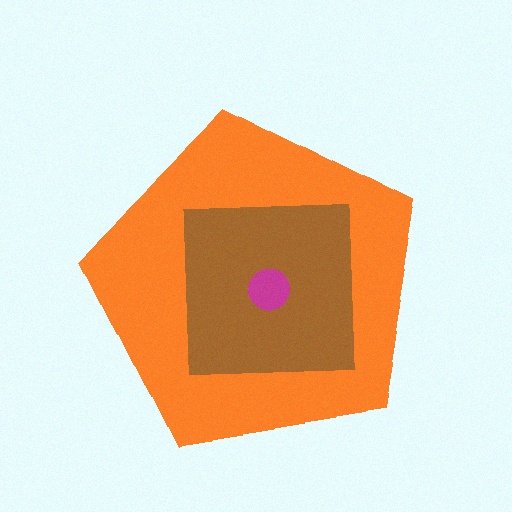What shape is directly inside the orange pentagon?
The brown square.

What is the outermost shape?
The orange pentagon.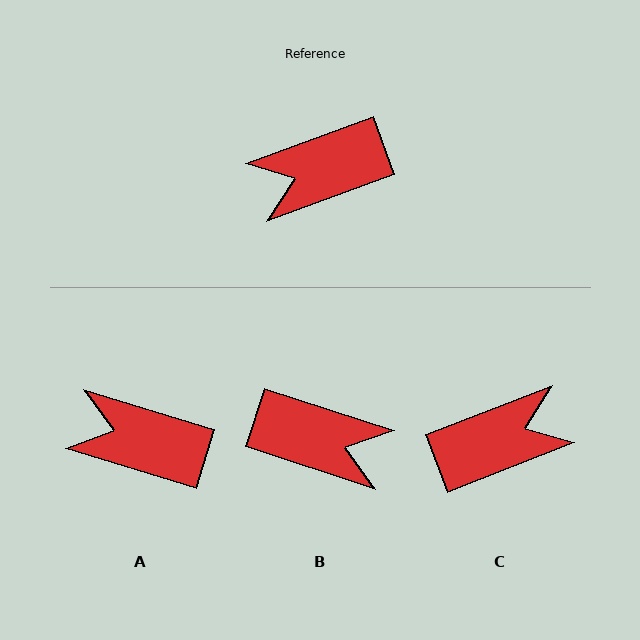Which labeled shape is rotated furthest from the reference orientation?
C, about 179 degrees away.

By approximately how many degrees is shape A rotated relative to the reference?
Approximately 37 degrees clockwise.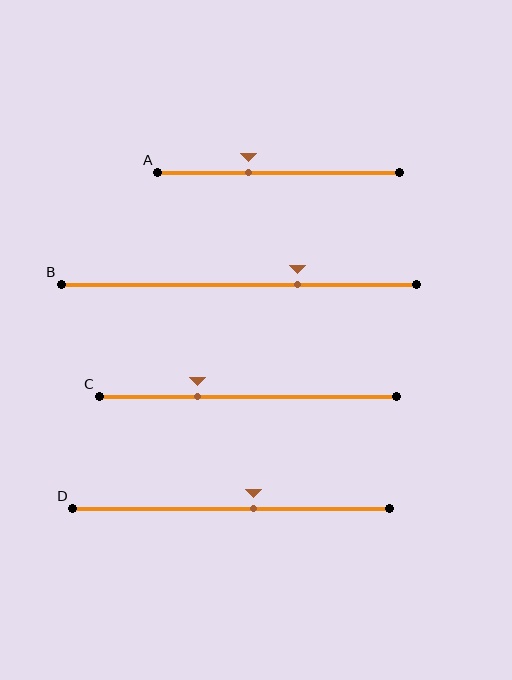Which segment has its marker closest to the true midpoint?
Segment D has its marker closest to the true midpoint.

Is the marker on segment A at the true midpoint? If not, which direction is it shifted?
No, the marker on segment A is shifted to the left by about 13% of the segment length.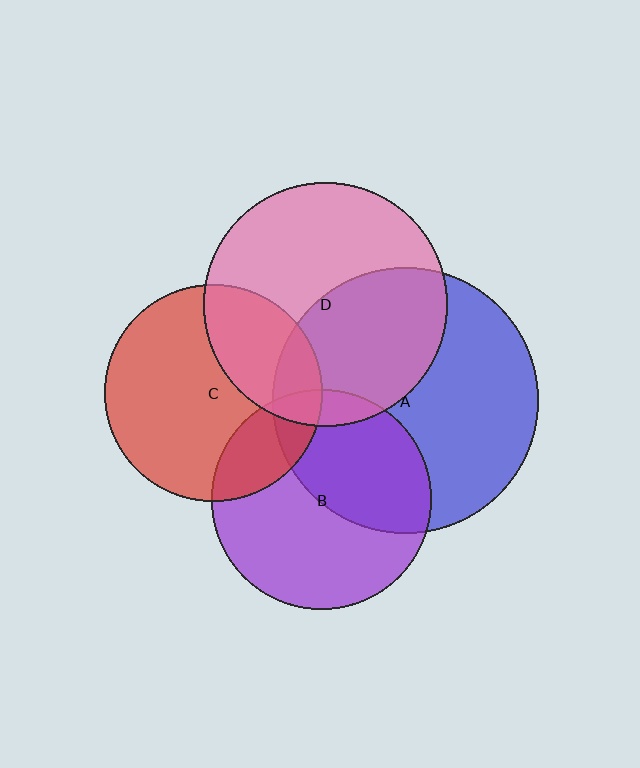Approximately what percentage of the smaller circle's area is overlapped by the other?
Approximately 10%.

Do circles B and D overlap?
Yes.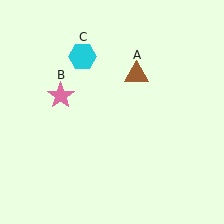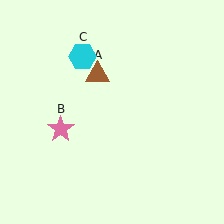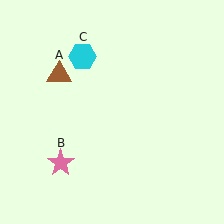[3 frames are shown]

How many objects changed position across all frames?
2 objects changed position: brown triangle (object A), pink star (object B).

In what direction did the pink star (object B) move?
The pink star (object B) moved down.